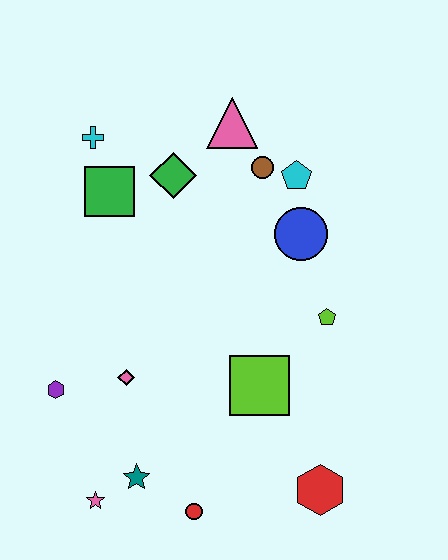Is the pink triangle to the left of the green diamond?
No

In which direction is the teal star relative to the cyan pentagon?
The teal star is below the cyan pentagon.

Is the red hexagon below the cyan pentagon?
Yes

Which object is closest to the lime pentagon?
The blue circle is closest to the lime pentagon.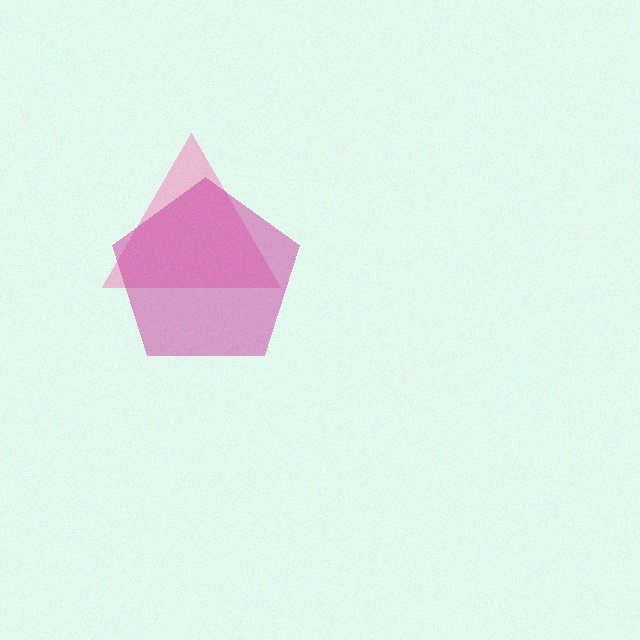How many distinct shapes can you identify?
There are 2 distinct shapes: a pink triangle, a magenta pentagon.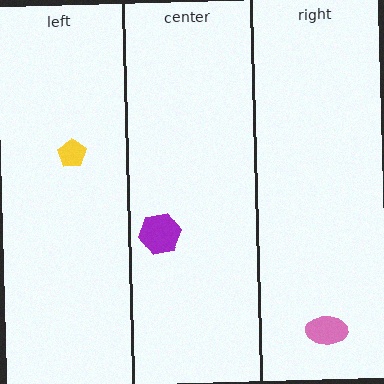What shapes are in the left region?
The yellow pentagon.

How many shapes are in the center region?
1.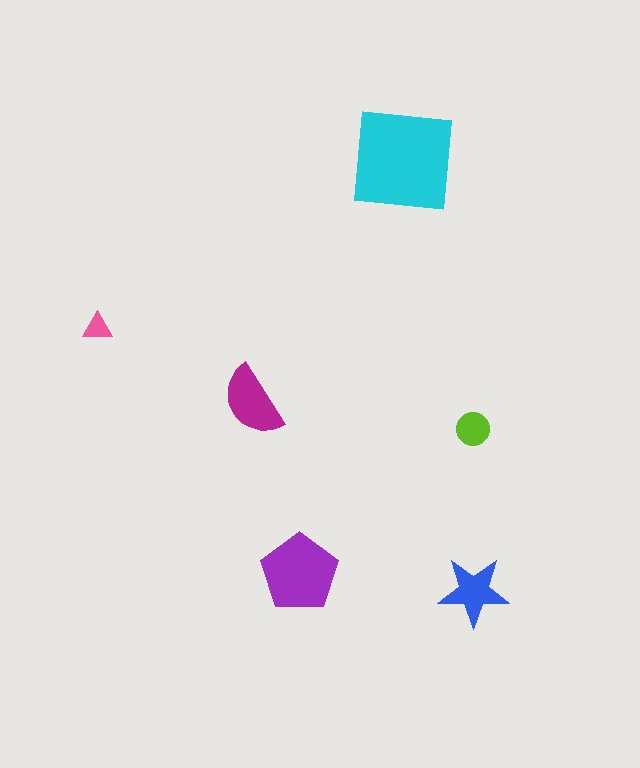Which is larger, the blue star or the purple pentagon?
The purple pentagon.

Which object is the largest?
The cyan square.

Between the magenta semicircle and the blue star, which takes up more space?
The magenta semicircle.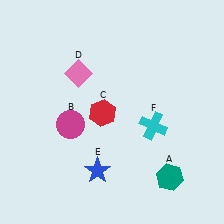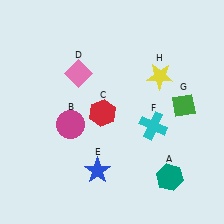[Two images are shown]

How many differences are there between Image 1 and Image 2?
There are 2 differences between the two images.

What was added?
A green diamond (G), a yellow star (H) were added in Image 2.